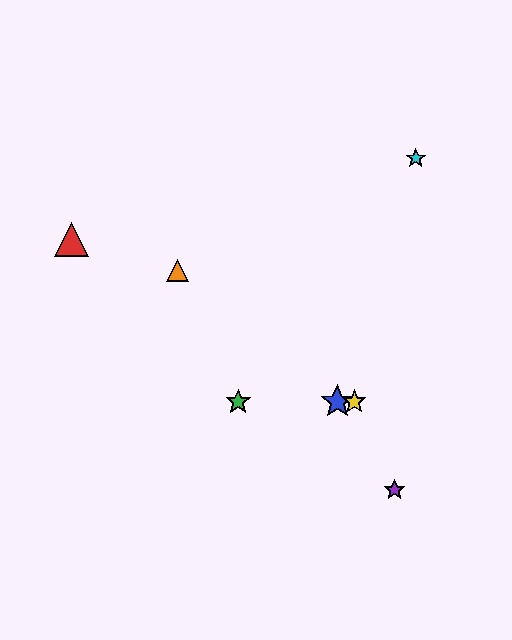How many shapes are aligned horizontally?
3 shapes (the blue star, the green star, the yellow star) are aligned horizontally.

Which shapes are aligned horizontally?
The blue star, the green star, the yellow star are aligned horizontally.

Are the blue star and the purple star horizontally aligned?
No, the blue star is at y≈402 and the purple star is at y≈490.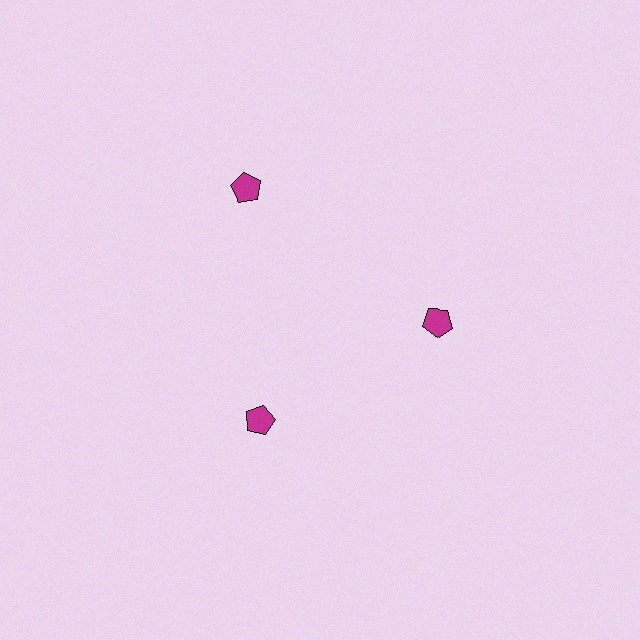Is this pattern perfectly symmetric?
No. The 3 magenta pentagons are arranged in a ring, but one element near the 11 o'clock position is pushed outward from the center, breaking the 3-fold rotational symmetry.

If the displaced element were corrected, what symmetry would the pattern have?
It would have 3-fold rotational symmetry — the pattern would map onto itself every 120 degrees.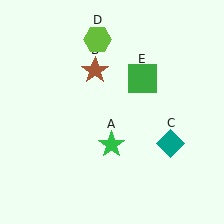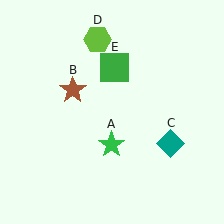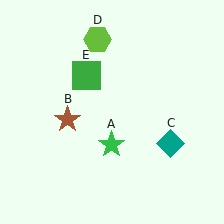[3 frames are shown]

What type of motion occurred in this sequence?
The brown star (object B), green square (object E) rotated counterclockwise around the center of the scene.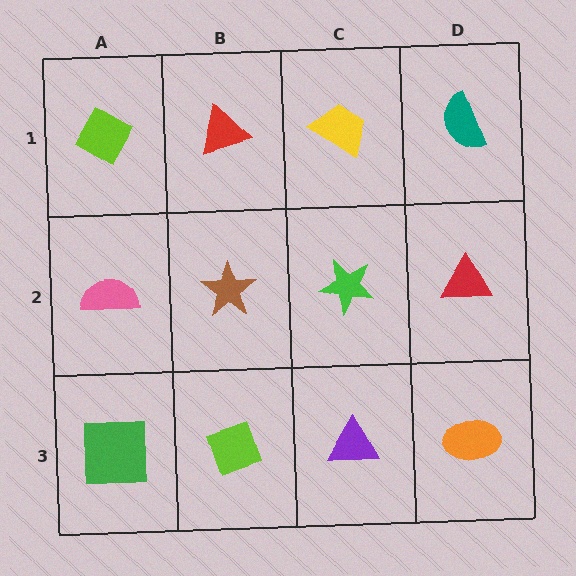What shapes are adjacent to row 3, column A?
A pink semicircle (row 2, column A), a lime diamond (row 3, column B).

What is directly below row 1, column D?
A red triangle.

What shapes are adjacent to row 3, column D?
A red triangle (row 2, column D), a purple triangle (row 3, column C).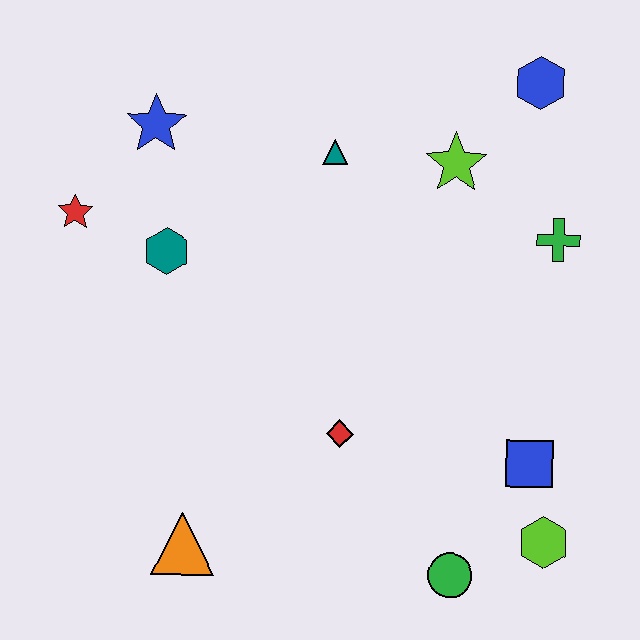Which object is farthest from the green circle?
The blue star is farthest from the green circle.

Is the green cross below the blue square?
No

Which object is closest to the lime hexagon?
The blue square is closest to the lime hexagon.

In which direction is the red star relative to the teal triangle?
The red star is to the left of the teal triangle.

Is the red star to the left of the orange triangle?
Yes